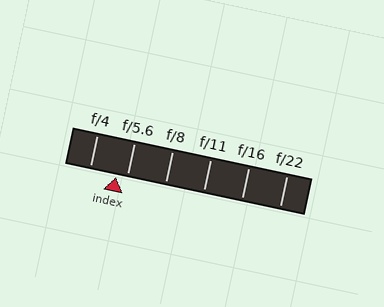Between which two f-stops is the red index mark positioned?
The index mark is between f/4 and f/5.6.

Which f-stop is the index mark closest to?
The index mark is closest to f/5.6.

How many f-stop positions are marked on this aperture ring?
There are 6 f-stop positions marked.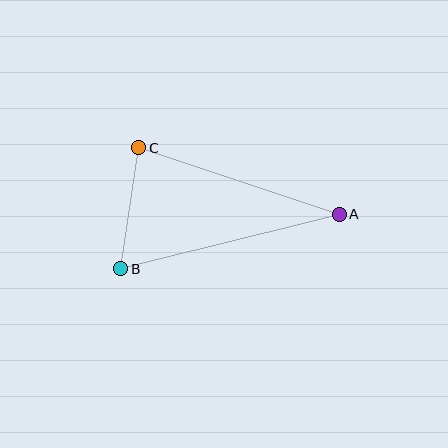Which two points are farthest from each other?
Points A and B are farthest from each other.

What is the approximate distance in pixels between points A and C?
The distance between A and C is approximately 211 pixels.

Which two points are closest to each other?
Points B and C are closest to each other.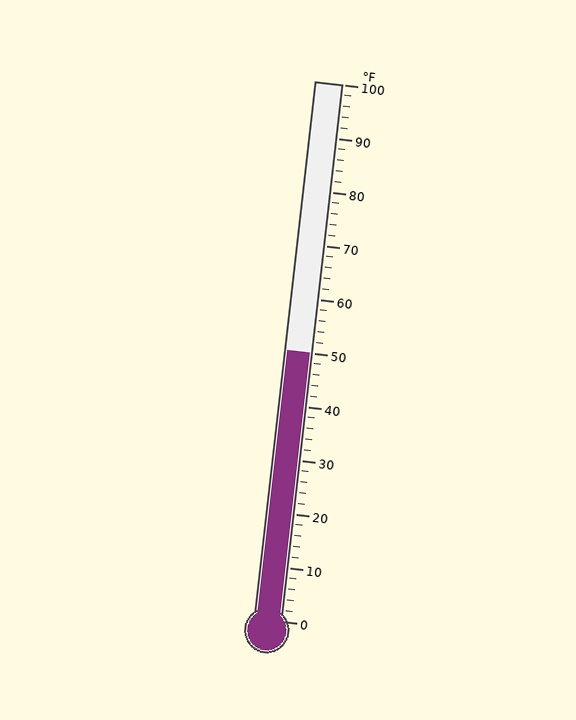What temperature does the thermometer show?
The thermometer shows approximately 50°F.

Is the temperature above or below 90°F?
The temperature is below 90°F.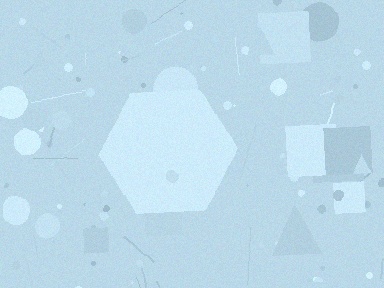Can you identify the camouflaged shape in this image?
The camouflaged shape is a hexagon.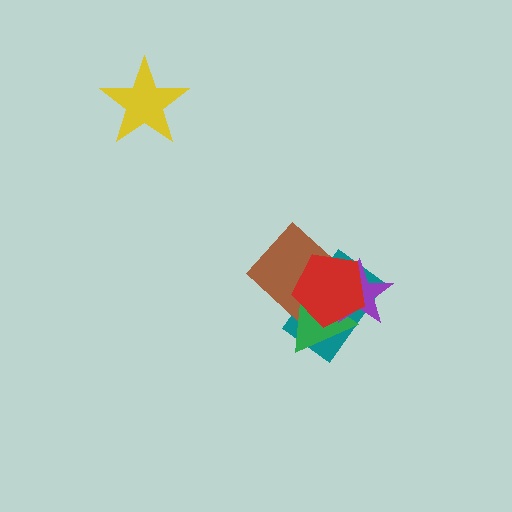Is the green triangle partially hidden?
Yes, it is partially covered by another shape.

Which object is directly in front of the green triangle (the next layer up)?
The purple star is directly in front of the green triangle.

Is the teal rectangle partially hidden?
Yes, it is partially covered by another shape.